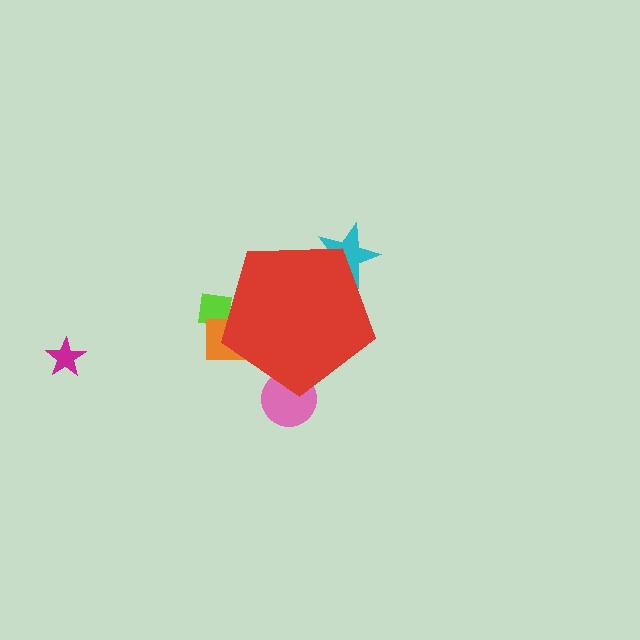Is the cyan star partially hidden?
Yes, the cyan star is partially hidden behind the red pentagon.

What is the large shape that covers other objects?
A red pentagon.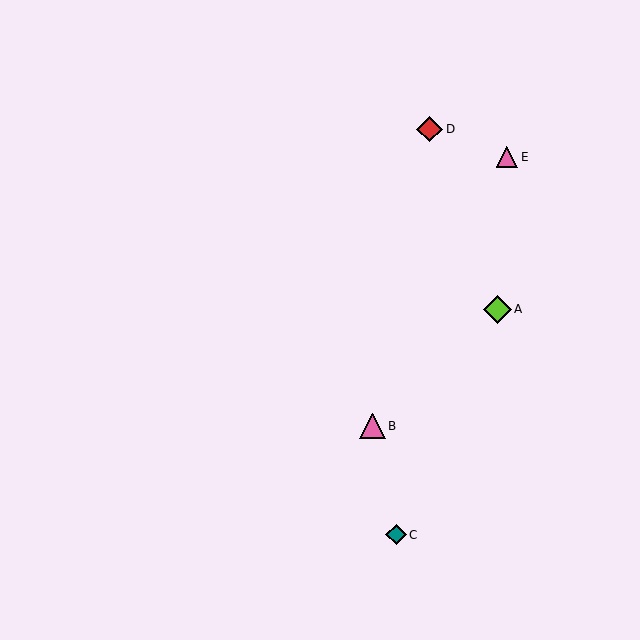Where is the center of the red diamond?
The center of the red diamond is at (430, 129).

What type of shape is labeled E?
Shape E is a pink triangle.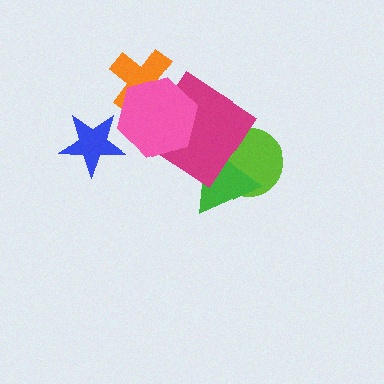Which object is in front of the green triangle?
The magenta diamond is in front of the green triangle.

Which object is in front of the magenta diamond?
The pink hexagon is in front of the magenta diamond.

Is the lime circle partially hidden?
Yes, it is partially covered by another shape.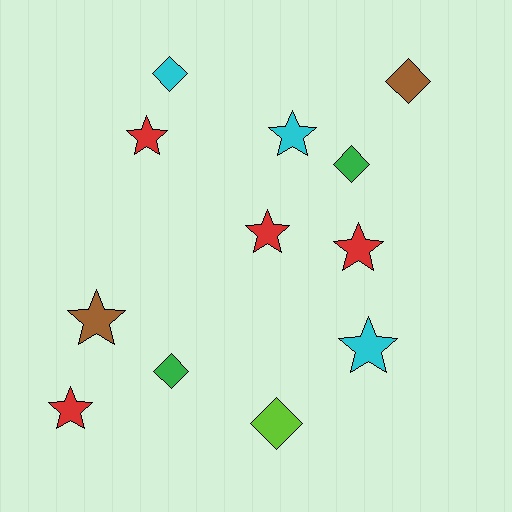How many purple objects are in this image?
There are no purple objects.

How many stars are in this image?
There are 7 stars.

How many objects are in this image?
There are 12 objects.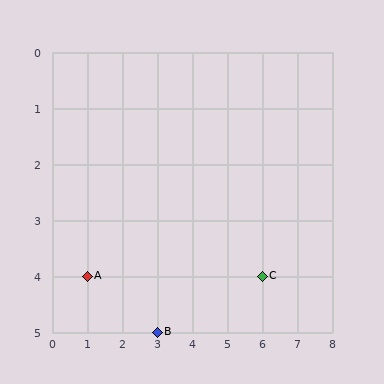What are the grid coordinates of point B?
Point B is at grid coordinates (3, 5).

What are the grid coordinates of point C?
Point C is at grid coordinates (6, 4).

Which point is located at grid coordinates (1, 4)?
Point A is at (1, 4).